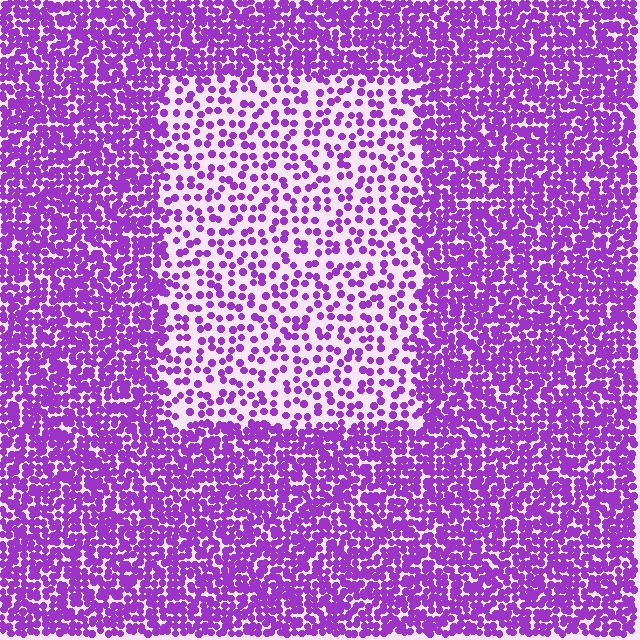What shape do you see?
I see a rectangle.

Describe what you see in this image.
The image contains small purple elements arranged at two different densities. A rectangle-shaped region is visible where the elements are less densely packed than the surrounding area.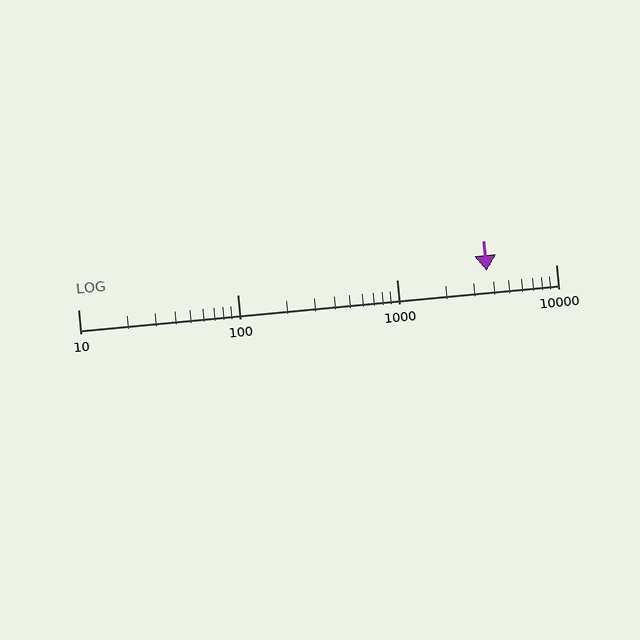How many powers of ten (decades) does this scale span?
The scale spans 3 decades, from 10 to 10000.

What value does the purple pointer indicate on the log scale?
The pointer indicates approximately 3700.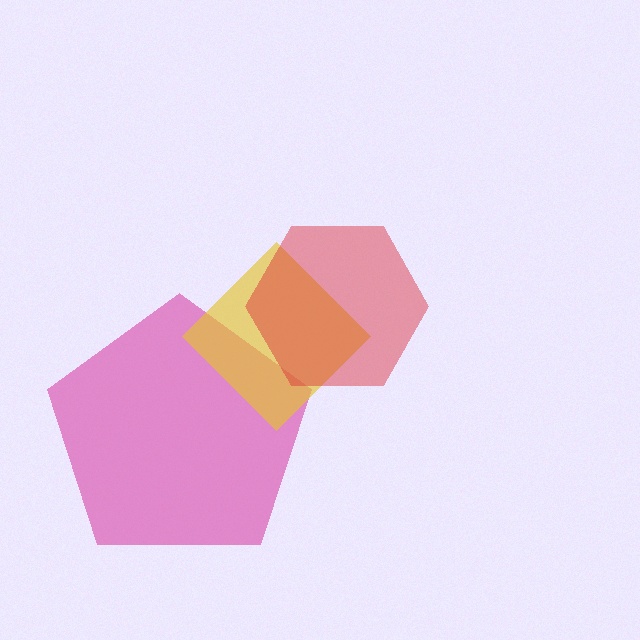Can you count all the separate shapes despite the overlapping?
Yes, there are 3 separate shapes.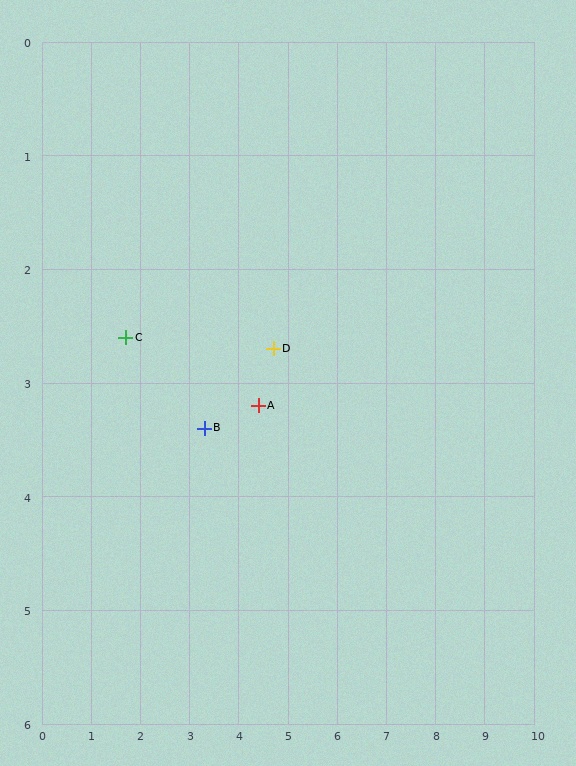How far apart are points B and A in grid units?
Points B and A are about 1.1 grid units apart.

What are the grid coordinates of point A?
Point A is at approximately (4.4, 3.2).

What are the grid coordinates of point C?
Point C is at approximately (1.7, 2.6).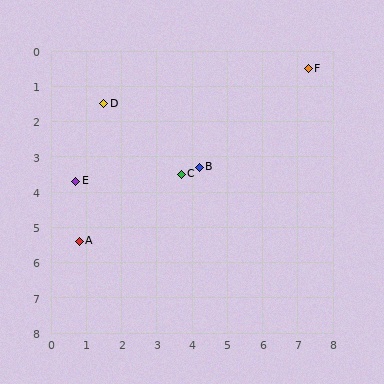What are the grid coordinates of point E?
Point E is at approximately (0.7, 3.7).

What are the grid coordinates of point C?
Point C is at approximately (3.7, 3.5).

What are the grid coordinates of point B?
Point B is at approximately (4.2, 3.3).